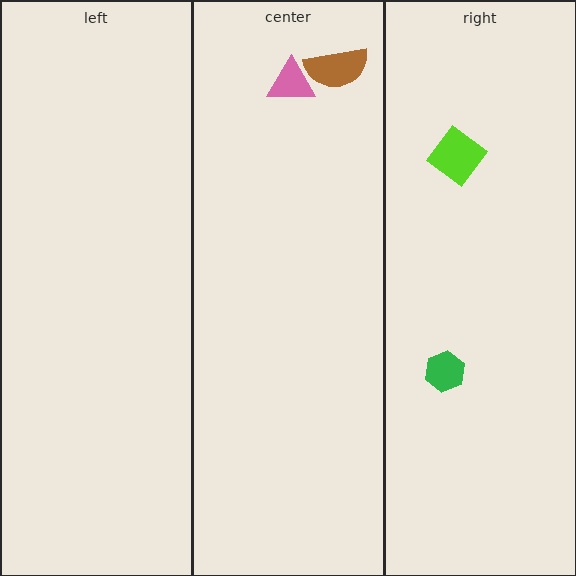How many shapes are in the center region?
2.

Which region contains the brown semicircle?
The center region.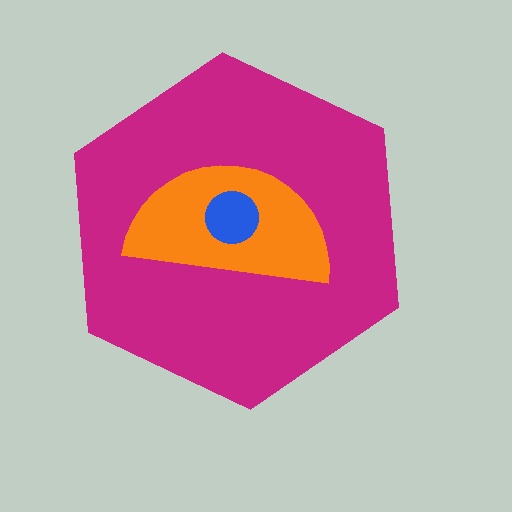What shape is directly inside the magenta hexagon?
The orange semicircle.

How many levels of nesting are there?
3.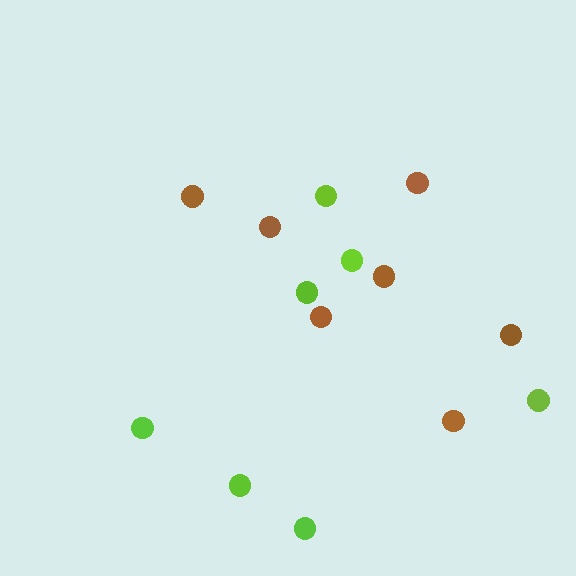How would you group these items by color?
There are 2 groups: one group of brown circles (7) and one group of lime circles (7).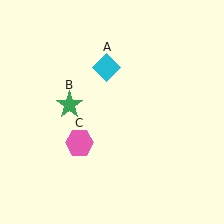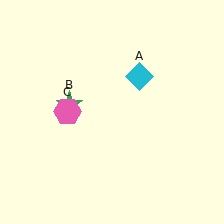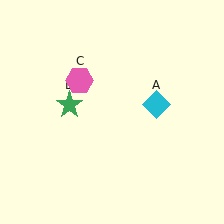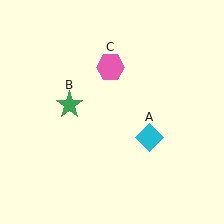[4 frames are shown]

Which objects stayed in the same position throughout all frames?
Green star (object B) remained stationary.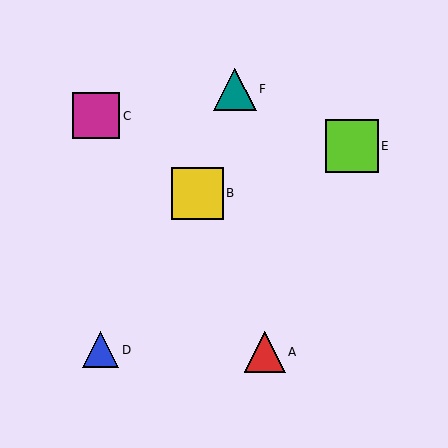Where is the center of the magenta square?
The center of the magenta square is at (96, 116).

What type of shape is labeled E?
Shape E is a lime square.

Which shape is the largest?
The lime square (labeled E) is the largest.